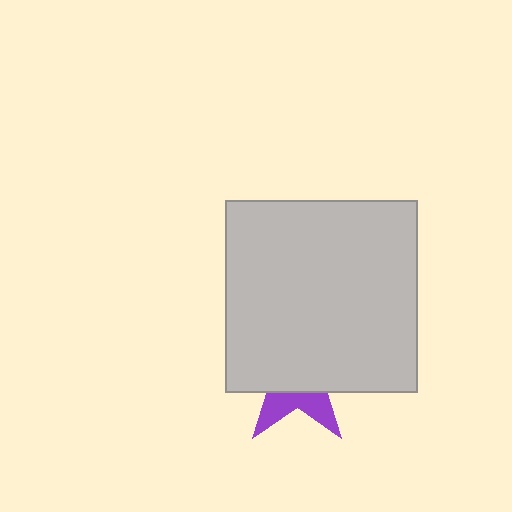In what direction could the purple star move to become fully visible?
The purple star could move down. That would shift it out from behind the light gray square entirely.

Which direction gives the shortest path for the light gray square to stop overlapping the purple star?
Moving up gives the shortest separation.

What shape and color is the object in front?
The object in front is a light gray square.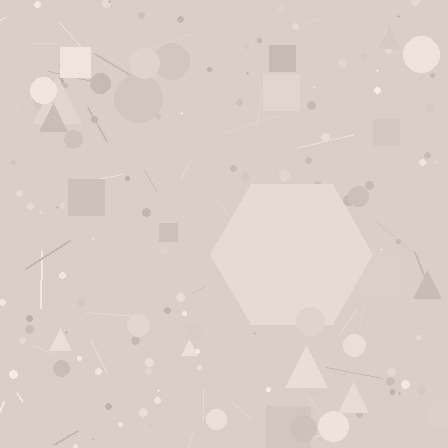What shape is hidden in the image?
A hexagon is hidden in the image.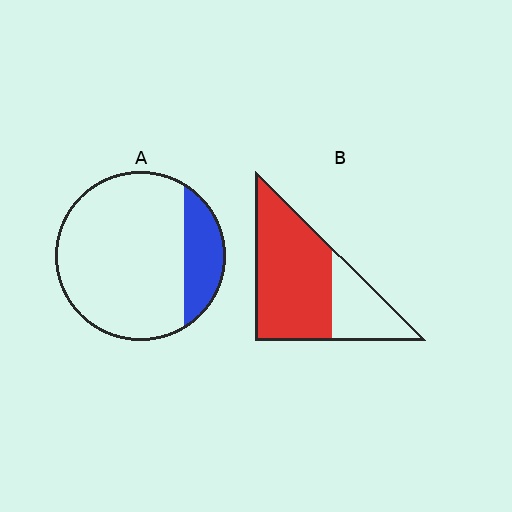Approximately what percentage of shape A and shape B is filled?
A is approximately 20% and B is approximately 70%.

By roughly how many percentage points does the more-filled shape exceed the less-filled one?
By roughly 50 percentage points (B over A).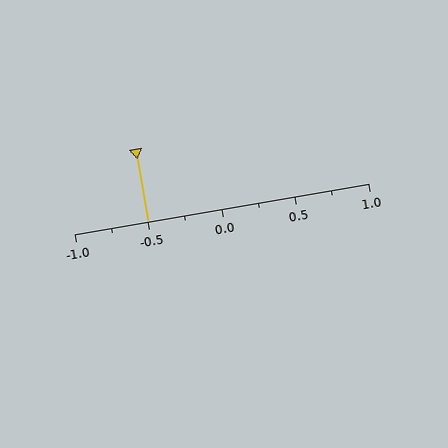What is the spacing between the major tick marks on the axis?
The major ticks are spaced 0.5 apart.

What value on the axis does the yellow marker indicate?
The marker indicates approximately -0.5.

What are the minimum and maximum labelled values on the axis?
The axis runs from -1.0 to 1.0.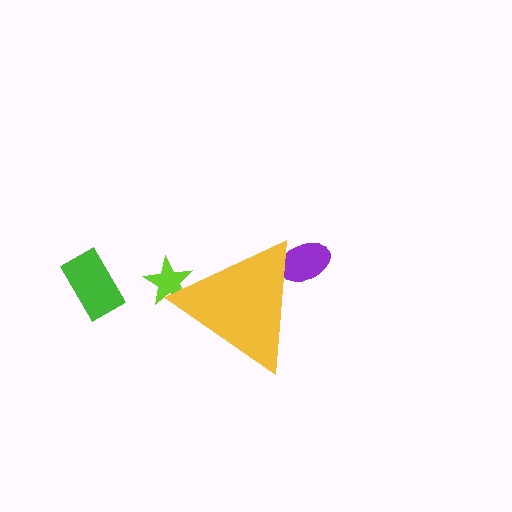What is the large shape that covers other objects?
A yellow triangle.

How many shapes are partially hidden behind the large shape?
2 shapes are partially hidden.